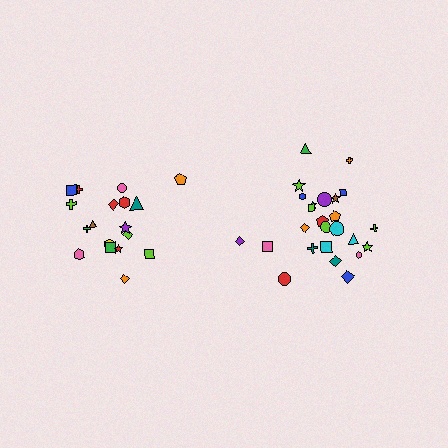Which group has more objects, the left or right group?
The right group.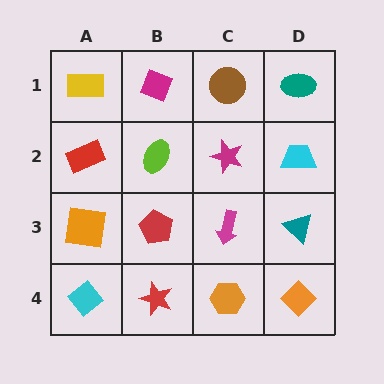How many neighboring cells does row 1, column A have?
2.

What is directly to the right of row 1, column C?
A teal ellipse.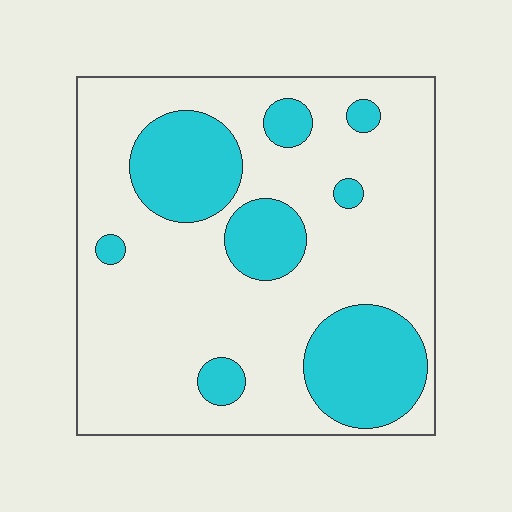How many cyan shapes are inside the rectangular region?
8.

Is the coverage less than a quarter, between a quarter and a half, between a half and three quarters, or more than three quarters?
Between a quarter and a half.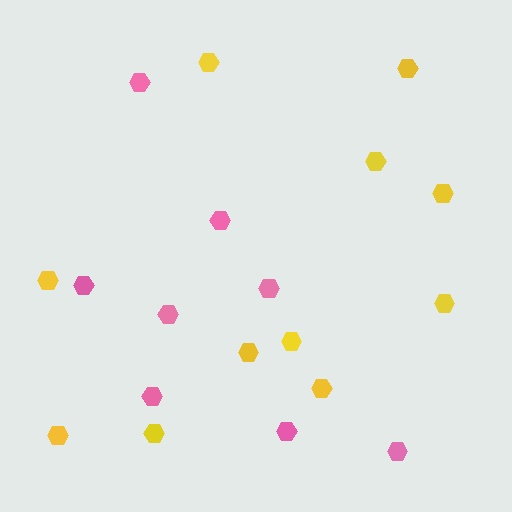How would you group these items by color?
There are 2 groups: one group of pink hexagons (8) and one group of yellow hexagons (11).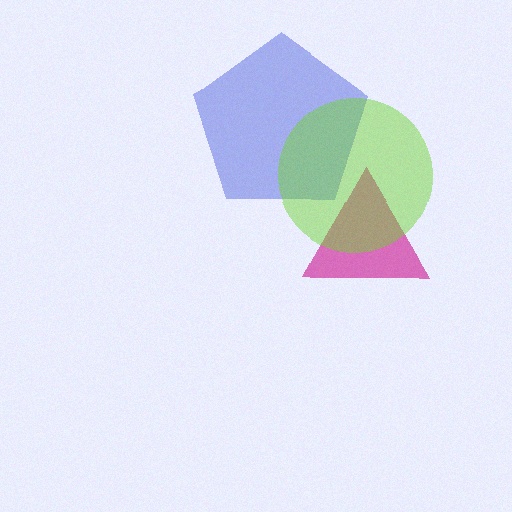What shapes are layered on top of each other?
The layered shapes are: a magenta triangle, a blue pentagon, a lime circle.